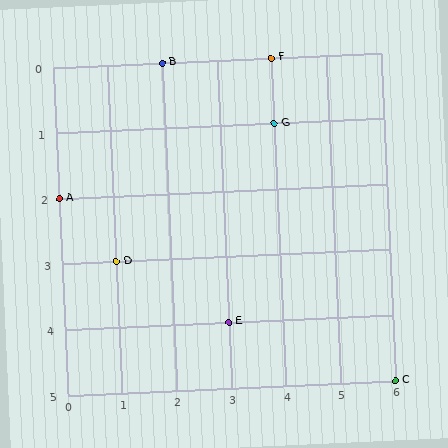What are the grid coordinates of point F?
Point F is at grid coordinates (4, 0).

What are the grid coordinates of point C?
Point C is at grid coordinates (6, 5).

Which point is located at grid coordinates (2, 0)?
Point B is at (2, 0).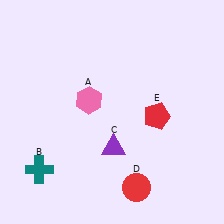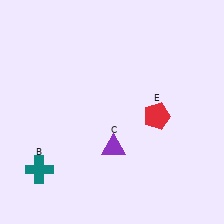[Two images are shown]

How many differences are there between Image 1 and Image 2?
There are 2 differences between the two images.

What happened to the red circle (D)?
The red circle (D) was removed in Image 2. It was in the bottom-right area of Image 1.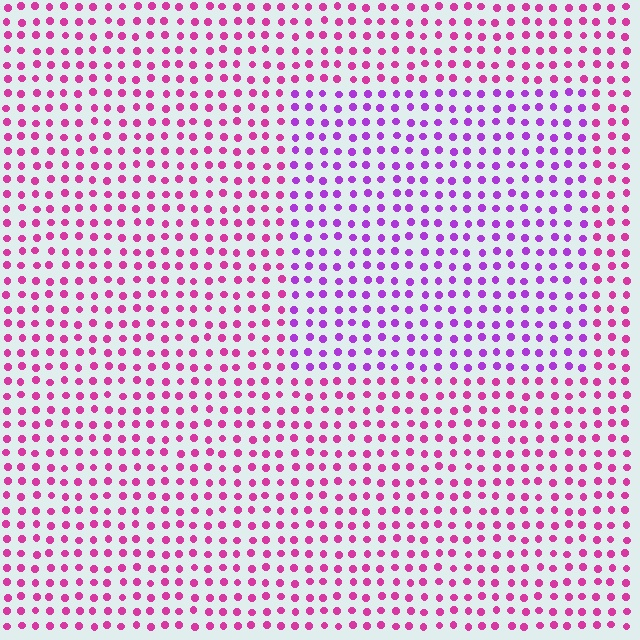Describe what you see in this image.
The image is filled with small magenta elements in a uniform arrangement. A rectangle-shaped region is visible where the elements are tinted to a slightly different hue, forming a subtle color boundary.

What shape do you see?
I see a rectangle.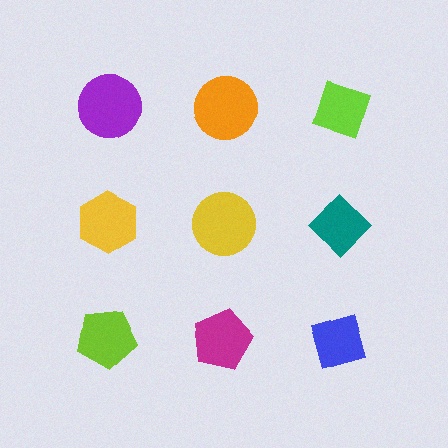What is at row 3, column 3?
A blue diamond.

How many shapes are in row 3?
3 shapes.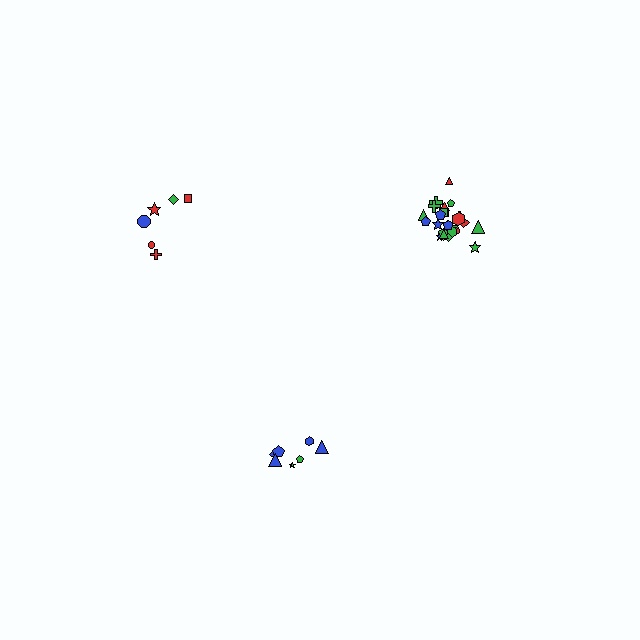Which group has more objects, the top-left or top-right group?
The top-right group.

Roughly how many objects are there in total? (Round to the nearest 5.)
Roughly 40 objects in total.